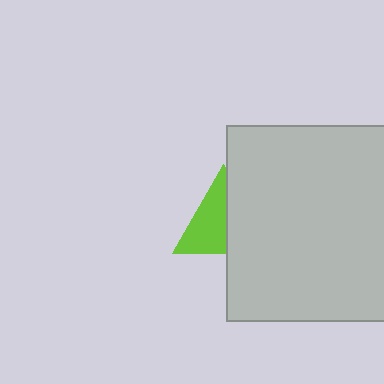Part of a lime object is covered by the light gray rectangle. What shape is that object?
It is a triangle.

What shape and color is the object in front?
The object in front is a light gray rectangle.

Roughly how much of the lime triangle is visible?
About half of it is visible (roughly 53%).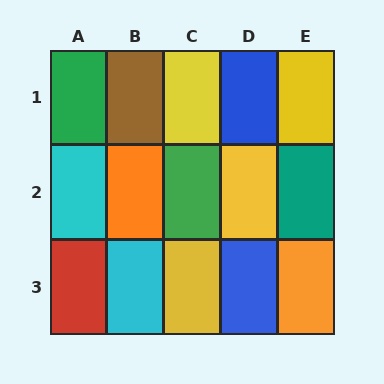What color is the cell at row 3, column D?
Blue.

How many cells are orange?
2 cells are orange.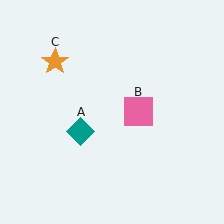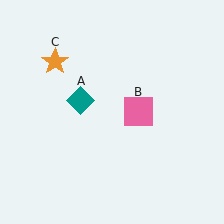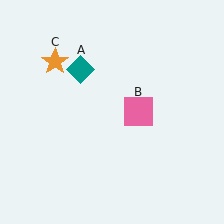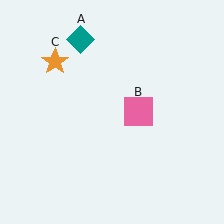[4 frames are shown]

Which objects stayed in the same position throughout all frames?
Pink square (object B) and orange star (object C) remained stationary.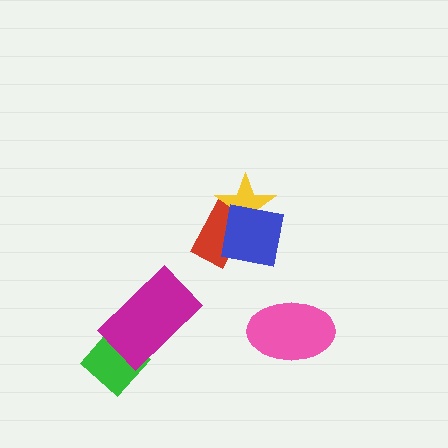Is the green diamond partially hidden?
Yes, it is partially covered by another shape.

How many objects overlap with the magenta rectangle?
1 object overlaps with the magenta rectangle.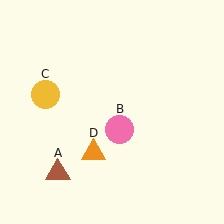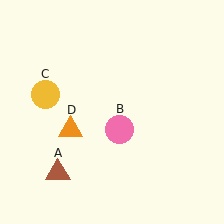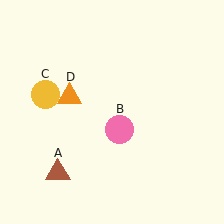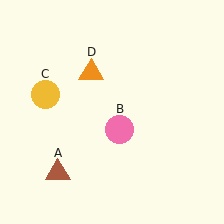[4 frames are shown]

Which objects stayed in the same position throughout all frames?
Brown triangle (object A) and pink circle (object B) and yellow circle (object C) remained stationary.